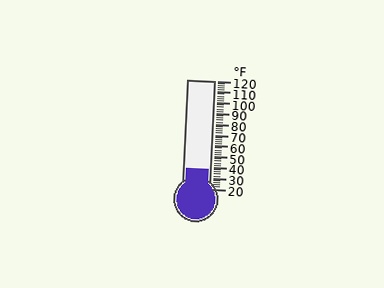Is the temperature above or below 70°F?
The temperature is below 70°F.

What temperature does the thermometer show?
The thermometer shows approximately 38°F.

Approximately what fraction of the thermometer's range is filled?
The thermometer is filled to approximately 20% of its range.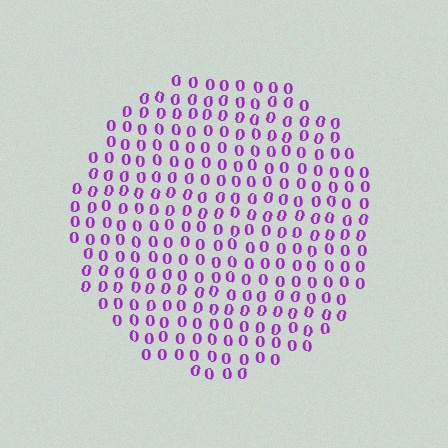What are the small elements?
The small elements are digit 0's.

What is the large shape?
The large shape is a circle.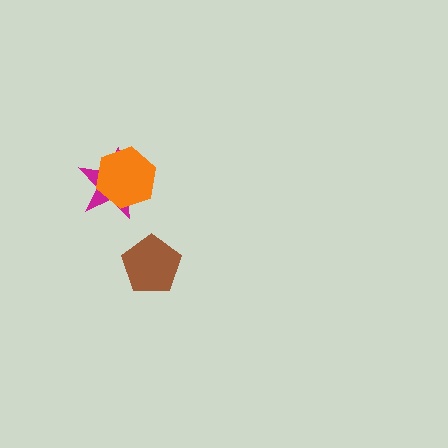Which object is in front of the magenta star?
The orange hexagon is in front of the magenta star.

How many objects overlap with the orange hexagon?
1 object overlaps with the orange hexagon.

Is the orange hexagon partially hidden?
No, no other shape covers it.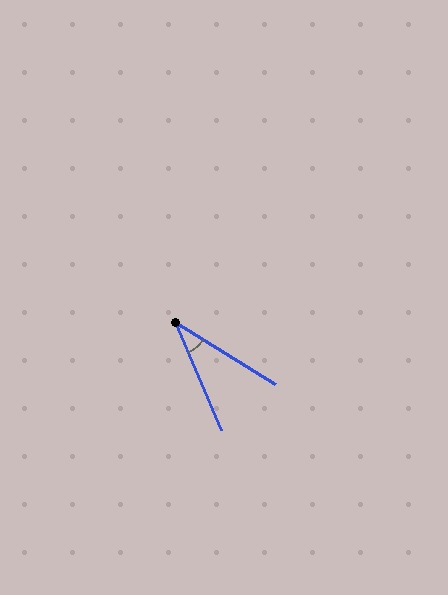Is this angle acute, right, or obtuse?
It is acute.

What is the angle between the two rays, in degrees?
Approximately 35 degrees.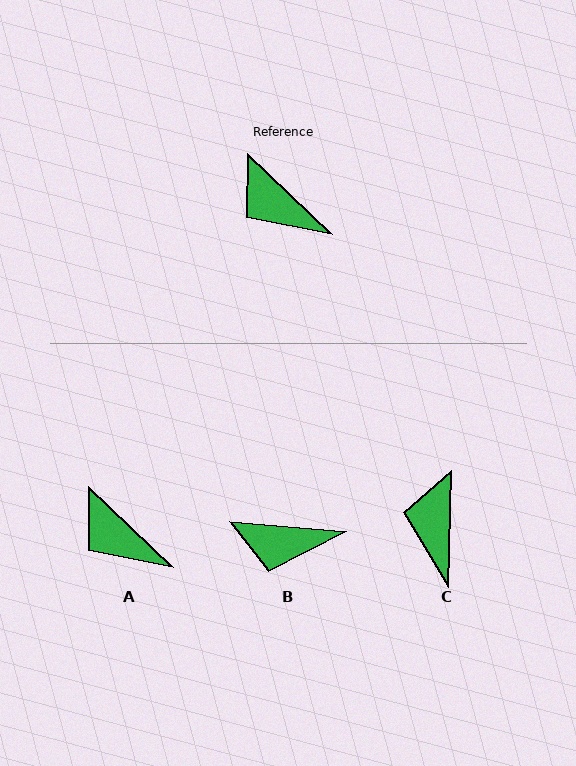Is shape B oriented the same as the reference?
No, it is off by about 39 degrees.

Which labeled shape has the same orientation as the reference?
A.